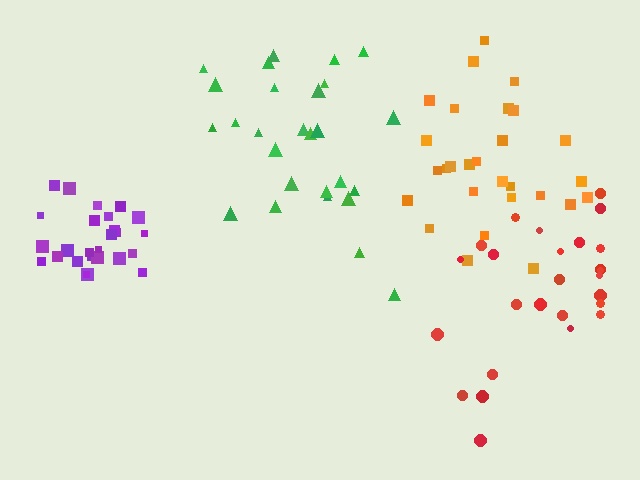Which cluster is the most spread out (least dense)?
Red.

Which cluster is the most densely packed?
Purple.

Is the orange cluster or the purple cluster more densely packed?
Purple.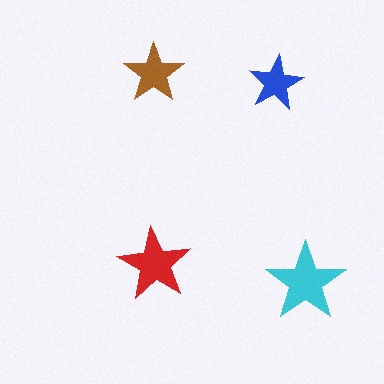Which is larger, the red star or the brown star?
The red one.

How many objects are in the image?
There are 4 objects in the image.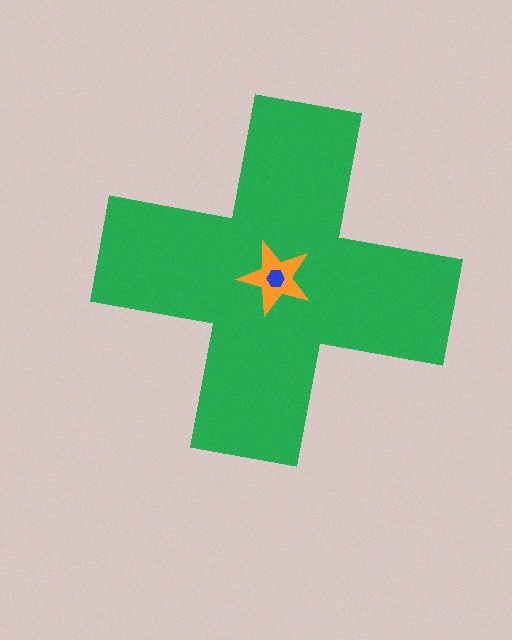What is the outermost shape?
The green cross.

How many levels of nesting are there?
3.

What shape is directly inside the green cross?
The orange star.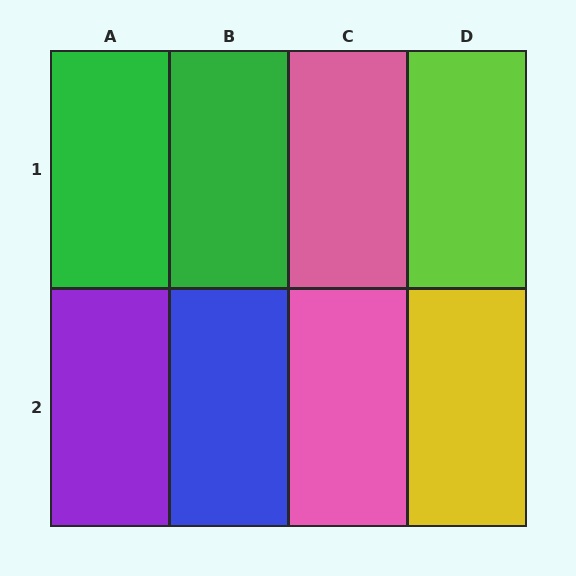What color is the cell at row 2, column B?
Blue.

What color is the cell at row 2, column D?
Yellow.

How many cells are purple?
1 cell is purple.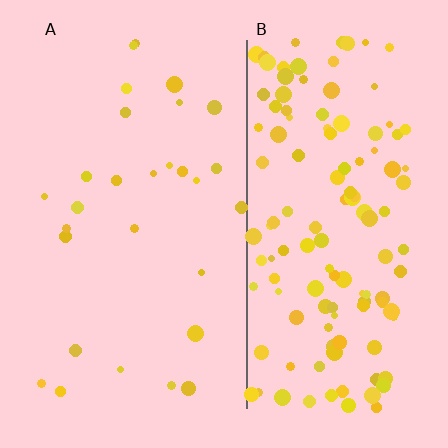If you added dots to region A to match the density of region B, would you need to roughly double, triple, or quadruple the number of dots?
Approximately quadruple.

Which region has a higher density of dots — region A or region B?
B (the right).